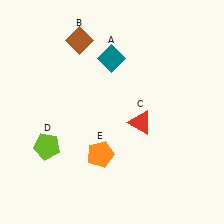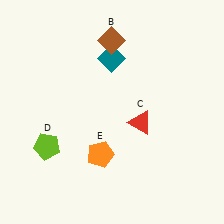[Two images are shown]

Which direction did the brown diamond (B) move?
The brown diamond (B) moved right.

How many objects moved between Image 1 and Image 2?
1 object moved between the two images.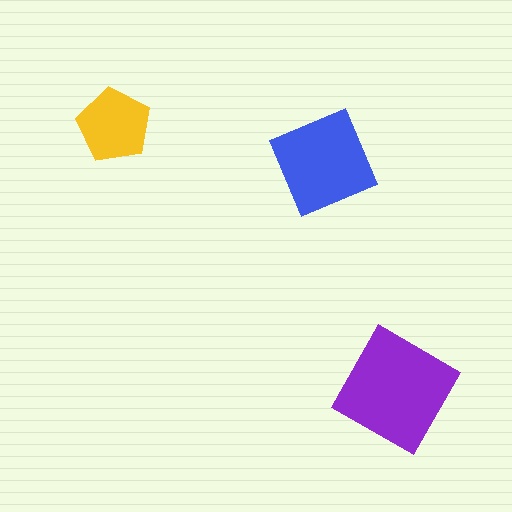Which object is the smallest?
The yellow pentagon.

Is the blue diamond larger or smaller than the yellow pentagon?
Larger.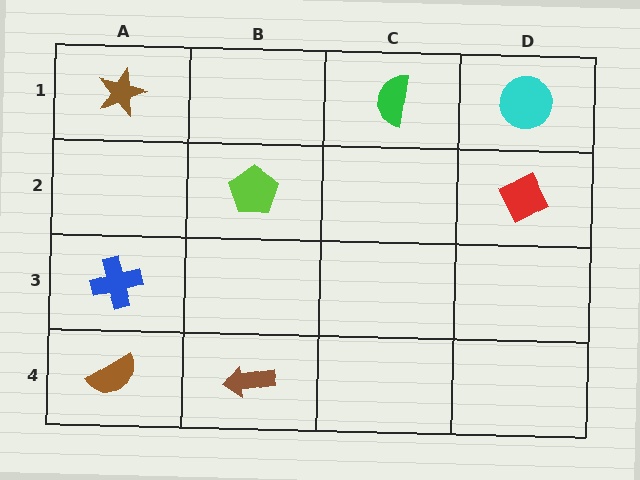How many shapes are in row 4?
2 shapes.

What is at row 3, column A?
A blue cross.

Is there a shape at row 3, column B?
No, that cell is empty.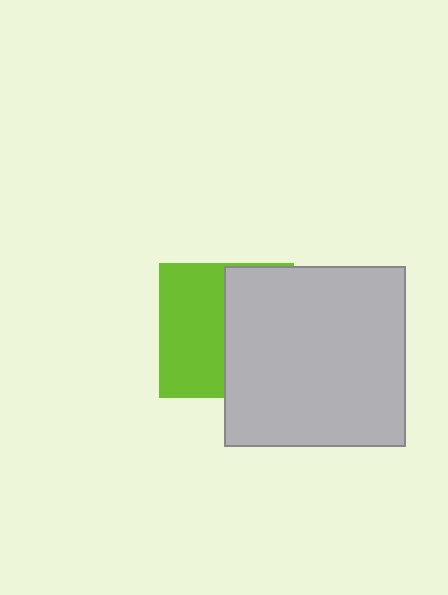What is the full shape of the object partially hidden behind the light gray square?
The partially hidden object is a lime square.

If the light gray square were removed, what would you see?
You would see the complete lime square.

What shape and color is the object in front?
The object in front is a light gray square.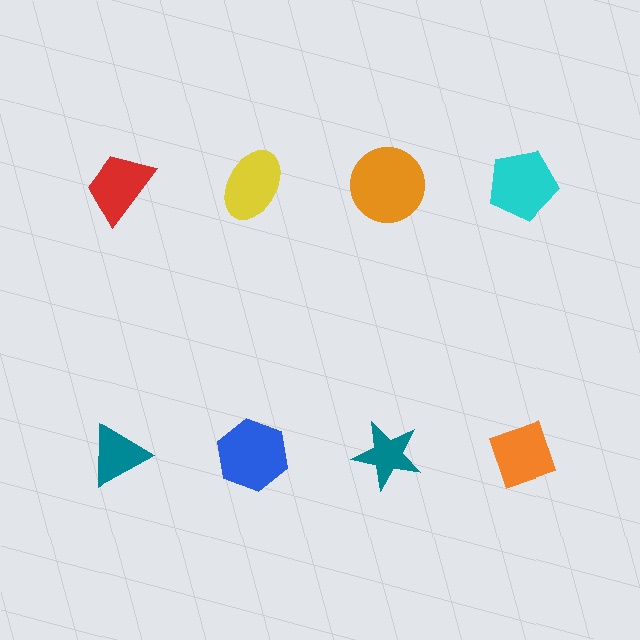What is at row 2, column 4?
An orange diamond.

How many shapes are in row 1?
4 shapes.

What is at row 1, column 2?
A yellow ellipse.